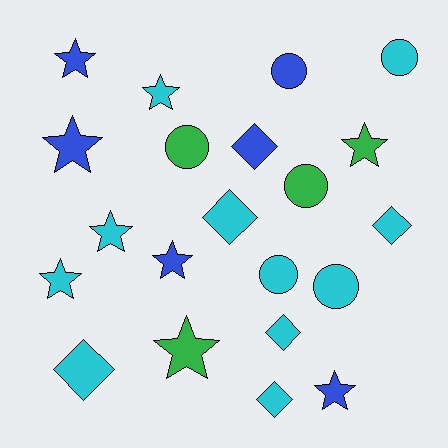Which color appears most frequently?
Cyan, with 11 objects.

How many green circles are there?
There are 2 green circles.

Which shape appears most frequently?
Star, with 9 objects.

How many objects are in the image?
There are 21 objects.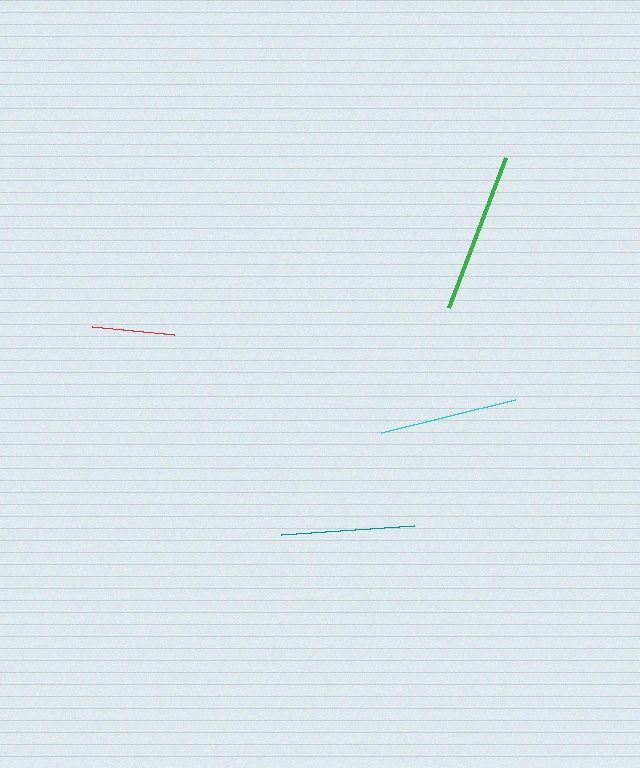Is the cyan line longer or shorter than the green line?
The green line is longer than the cyan line.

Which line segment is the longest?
The green line is the longest at approximately 160 pixels.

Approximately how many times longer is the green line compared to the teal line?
The green line is approximately 1.2 times the length of the teal line.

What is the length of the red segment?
The red segment is approximately 83 pixels long.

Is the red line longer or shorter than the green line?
The green line is longer than the red line.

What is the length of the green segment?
The green segment is approximately 160 pixels long.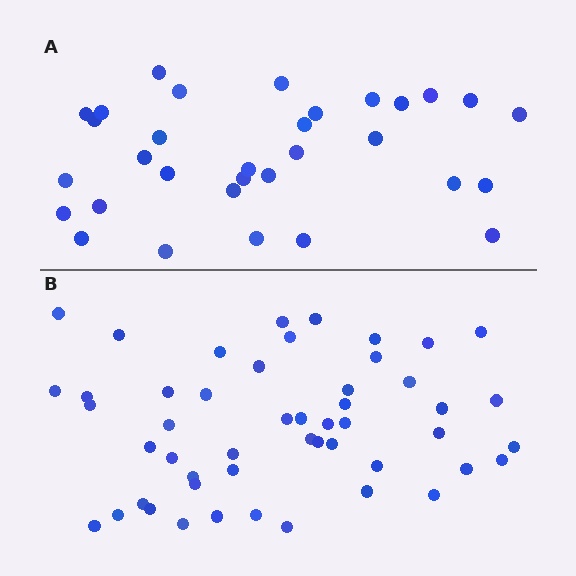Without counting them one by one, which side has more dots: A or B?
Region B (the bottom region) has more dots.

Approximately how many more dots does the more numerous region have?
Region B has approximately 20 more dots than region A.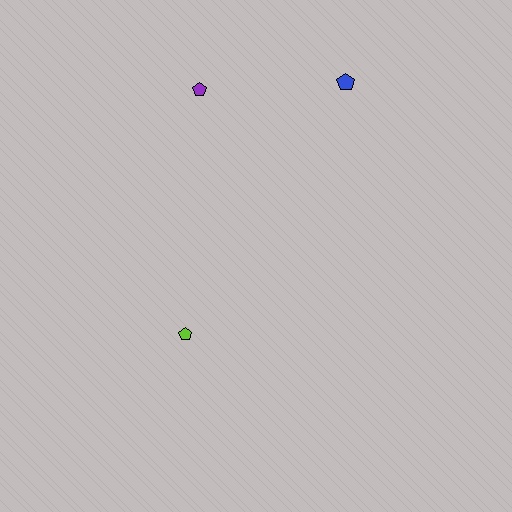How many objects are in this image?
There are 3 objects.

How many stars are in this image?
There are no stars.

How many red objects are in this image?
There are no red objects.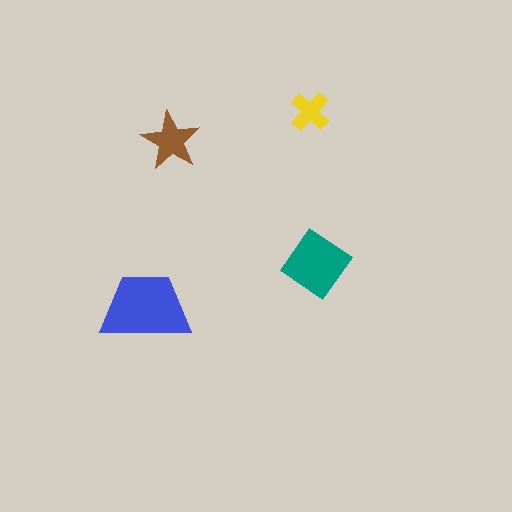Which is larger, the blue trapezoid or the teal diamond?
The blue trapezoid.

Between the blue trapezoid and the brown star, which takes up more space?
The blue trapezoid.